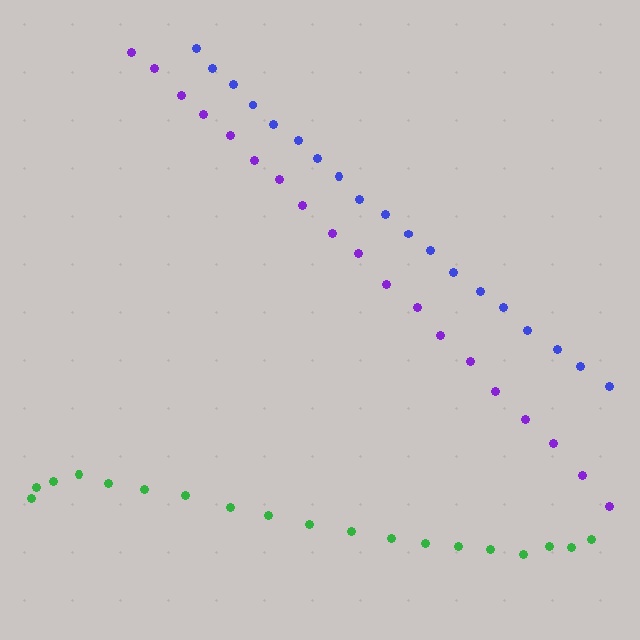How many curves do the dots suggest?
There are 3 distinct paths.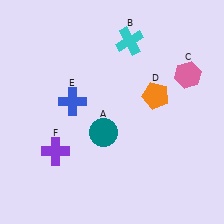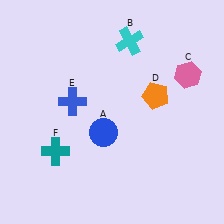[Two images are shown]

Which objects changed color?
A changed from teal to blue. F changed from purple to teal.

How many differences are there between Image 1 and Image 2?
There are 2 differences between the two images.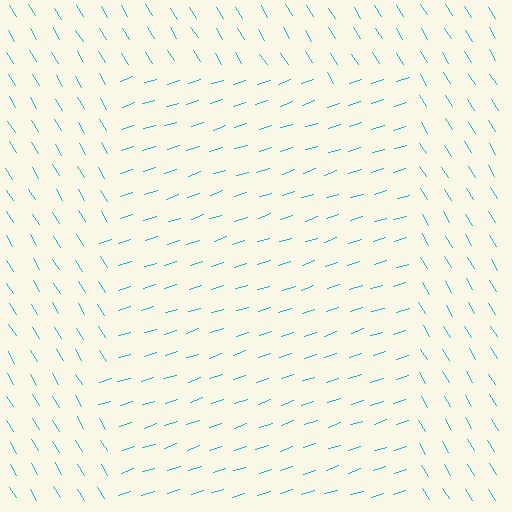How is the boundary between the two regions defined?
The boundary is defined purely by a change in line orientation (approximately 76 degrees difference). All lines are the same color and thickness.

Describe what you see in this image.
The image is filled with small cyan line segments. A rectangle region in the image has lines oriented differently from the surrounding lines, creating a visible texture boundary.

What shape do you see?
I see a rectangle.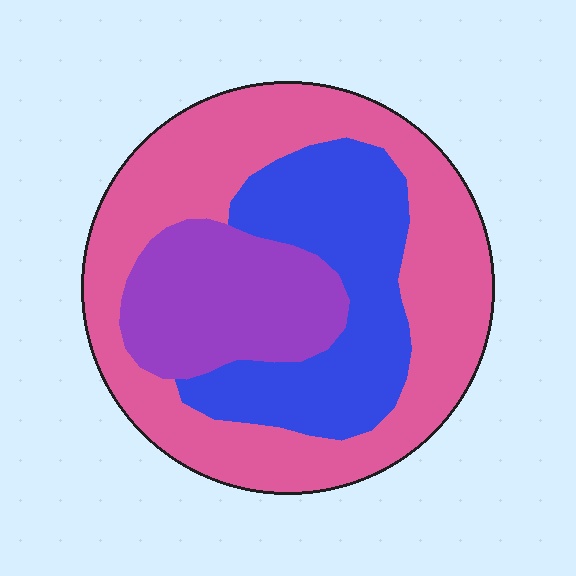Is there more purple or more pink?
Pink.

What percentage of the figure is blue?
Blue covers around 30% of the figure.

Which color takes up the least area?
Purple, at roughly 20%.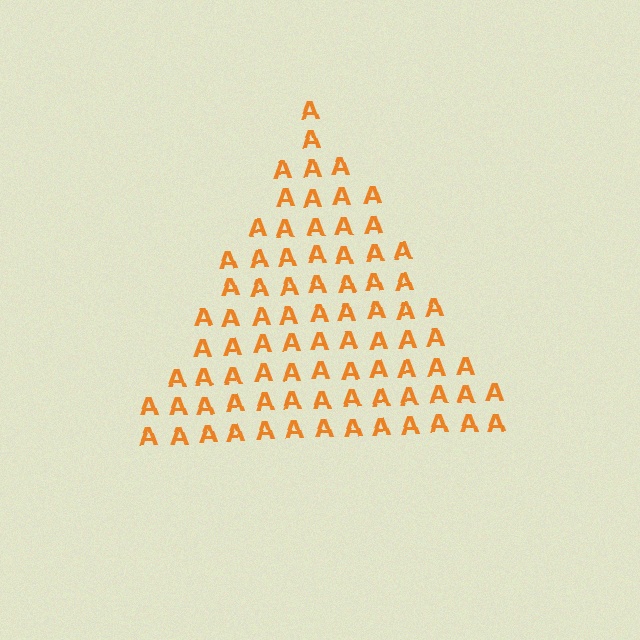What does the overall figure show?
The overall figure shows a triangle.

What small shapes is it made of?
It is made of small letter A's.